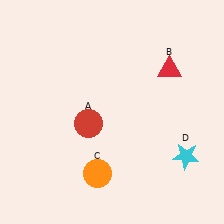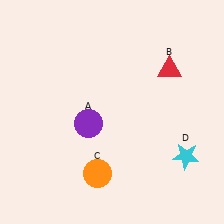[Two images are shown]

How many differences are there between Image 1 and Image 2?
There is 1 difference between the two images.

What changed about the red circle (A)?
In Image 1, A is red. In Image 2, it changed to purple.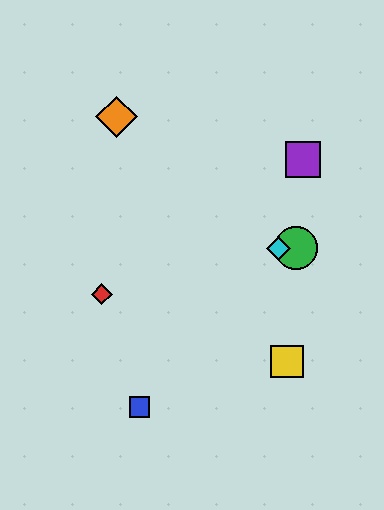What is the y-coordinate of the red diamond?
The red diamond is at y≈294.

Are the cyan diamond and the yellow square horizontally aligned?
No, the cyan diamond is at y≈248 and the yellow square is at y≈362.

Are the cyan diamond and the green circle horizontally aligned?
Yes, both are at y≈248.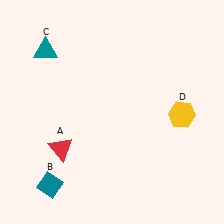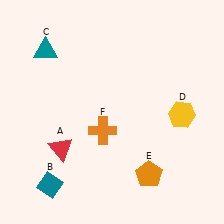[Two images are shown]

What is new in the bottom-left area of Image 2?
An orange cross (F) was added in the bottom-left area of Image 2.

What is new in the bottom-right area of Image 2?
An orange pentagon (E) was added in the bottom-right area of Image 2.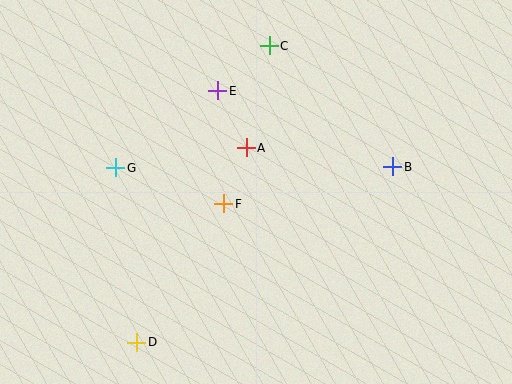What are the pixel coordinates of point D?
Point D is at (137, 342).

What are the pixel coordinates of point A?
Point A is at (246, 148).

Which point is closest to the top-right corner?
Point B is closest to the top-right corner.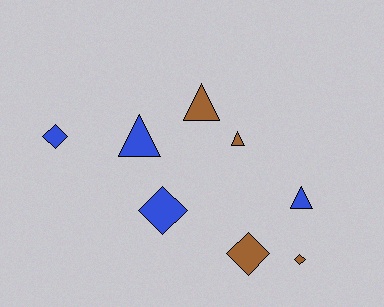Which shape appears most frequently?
Diamond, with 4 objects.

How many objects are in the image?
There are 8 objects.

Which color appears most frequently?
Brown, with 4 objects.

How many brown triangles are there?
There are 2 brown triangles.